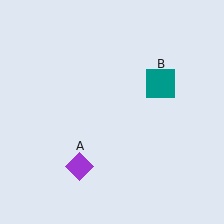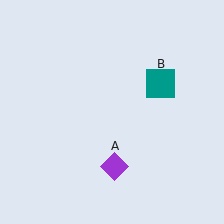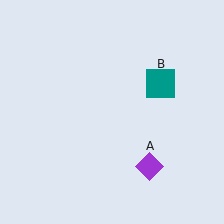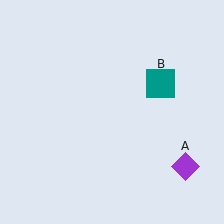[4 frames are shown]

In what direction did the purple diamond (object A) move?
The purple diamond (object A) moved right.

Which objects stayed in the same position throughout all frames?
Teal square (object B) remained stationary.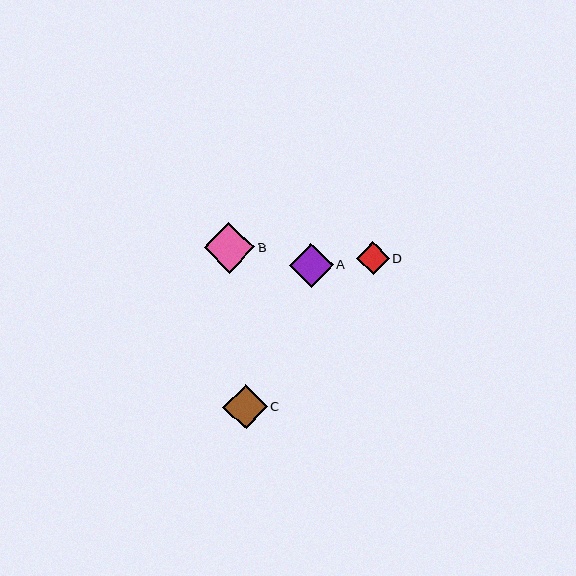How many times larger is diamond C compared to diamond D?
Diamond C is approximately 1.4 times the size of diamond D.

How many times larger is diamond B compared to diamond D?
Diamond B is approximately 1.6 times the size of diamond D.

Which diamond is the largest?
Diamond B is the largest with a size of approximately 51 pixels.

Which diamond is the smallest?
Diamond D is the smallest with a size of approximately 33 pixels.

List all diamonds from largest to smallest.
From largest to smallest: B, C, A, D.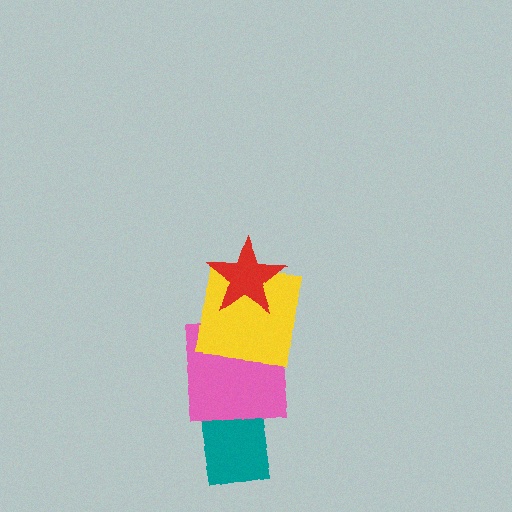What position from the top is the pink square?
The pink square is 3rd from the top.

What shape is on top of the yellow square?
The red star is on top of the yellow square.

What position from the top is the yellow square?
The yellow square is 2nd from the top.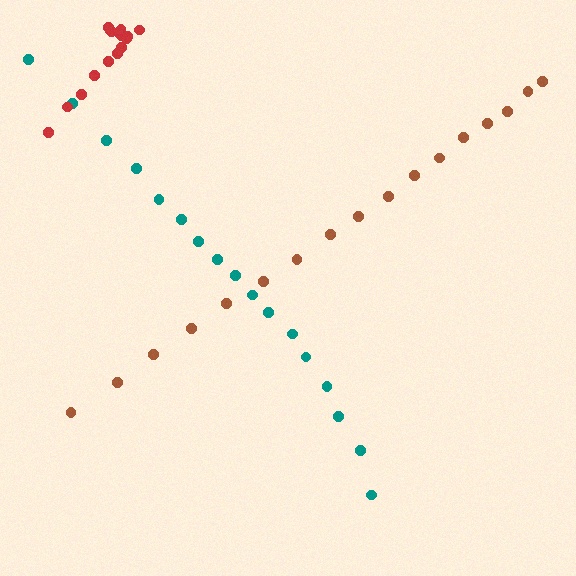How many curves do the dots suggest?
There are 3 distinct paths.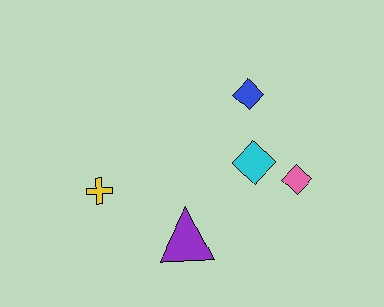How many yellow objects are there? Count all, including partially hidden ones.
There is 1 yellow object.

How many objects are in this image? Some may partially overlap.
There are 5 objects.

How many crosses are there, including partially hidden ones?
There is 1 cross.